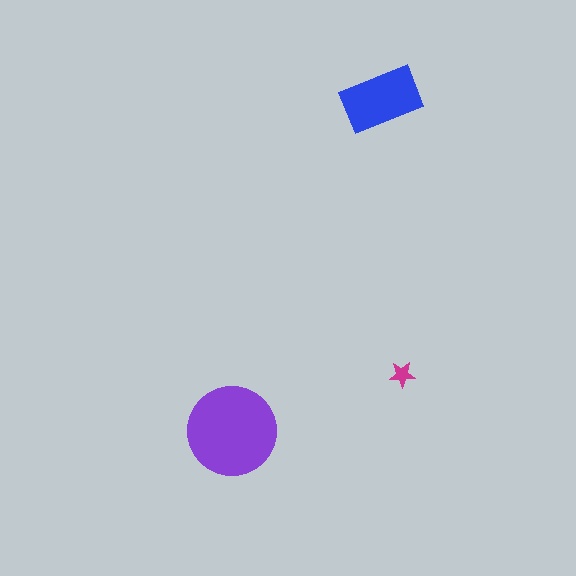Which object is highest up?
The blue rectangle is topmost.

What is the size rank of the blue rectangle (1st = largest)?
2nd.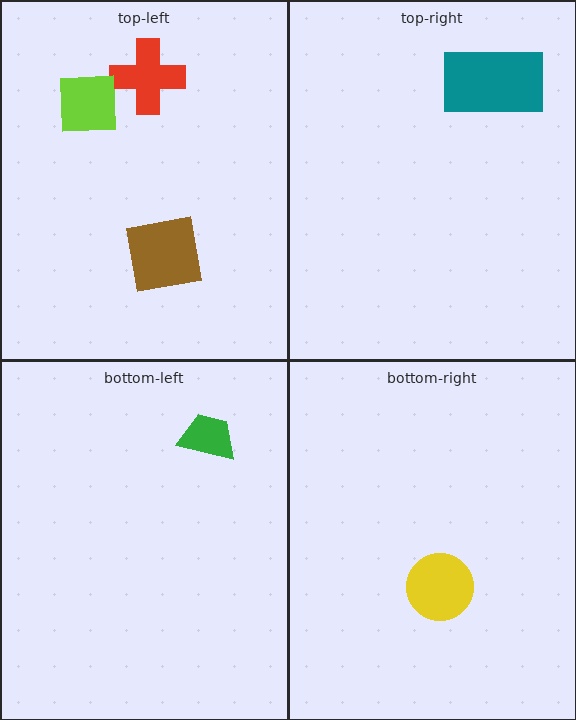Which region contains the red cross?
The top-left region.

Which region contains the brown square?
The top-left region.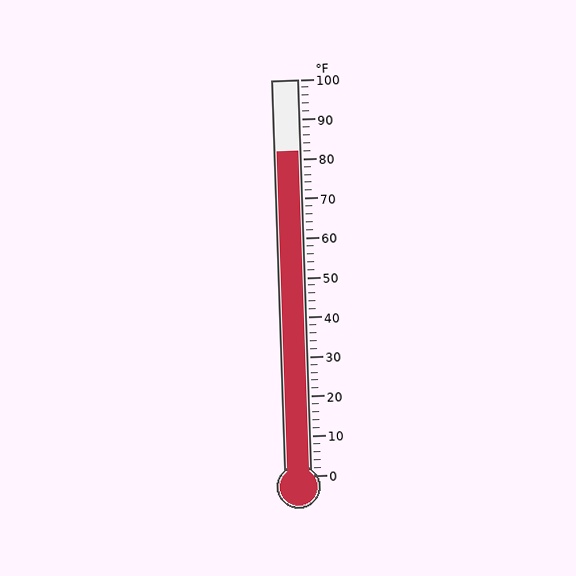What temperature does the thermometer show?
The thermometer shows approximately 82°F.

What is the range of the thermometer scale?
The thermometer scale ranges from 0°F to 100°F.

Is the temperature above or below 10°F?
The temperature is above 10°F.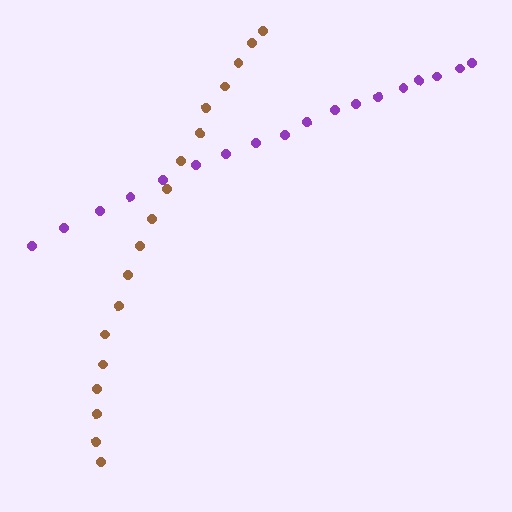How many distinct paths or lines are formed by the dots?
There are 2 distinct paths.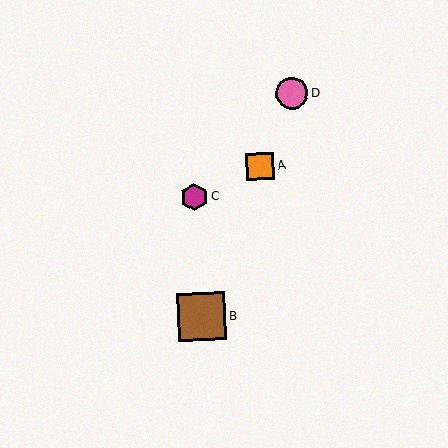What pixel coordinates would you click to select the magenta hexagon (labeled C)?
Click at (194, 197) to select the magenta hexagon C.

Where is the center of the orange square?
The center of the orange square is at (260, 166).